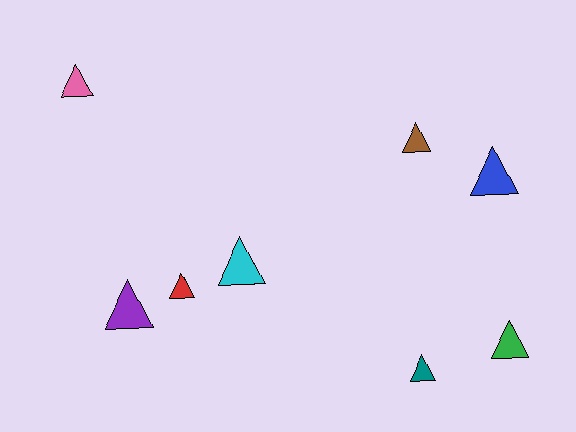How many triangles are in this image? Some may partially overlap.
There are 8 triangles.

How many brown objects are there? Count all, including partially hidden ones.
There is 1 brown object.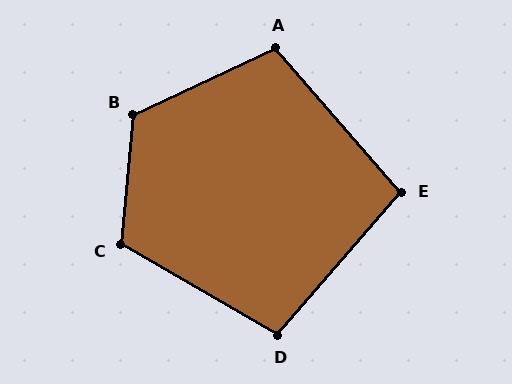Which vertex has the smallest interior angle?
E, at approximately 98 degrees.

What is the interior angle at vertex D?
Approximately 101 degrees (obtuse).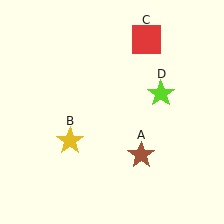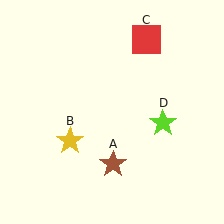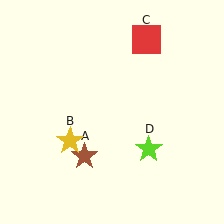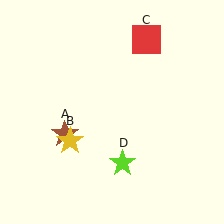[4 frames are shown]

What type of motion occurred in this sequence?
The brown star (object A), lime star (object D) rotated clockwise around the center of the scene.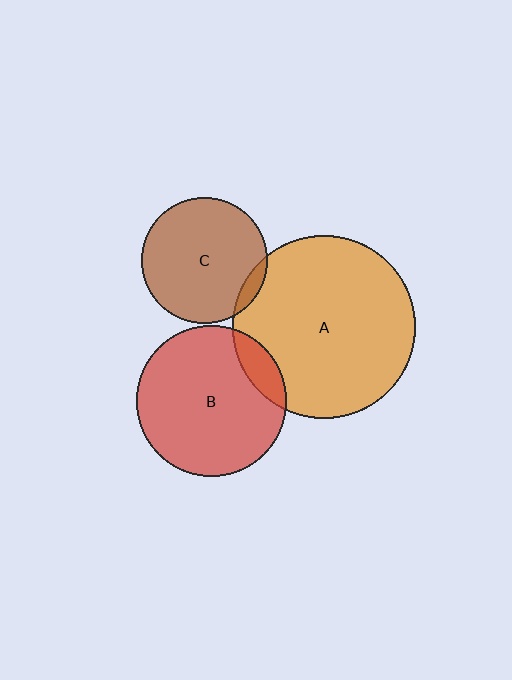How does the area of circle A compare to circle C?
Approximately 2.1 times.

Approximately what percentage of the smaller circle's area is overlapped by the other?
Approximately 10%.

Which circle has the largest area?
Circle A (orange).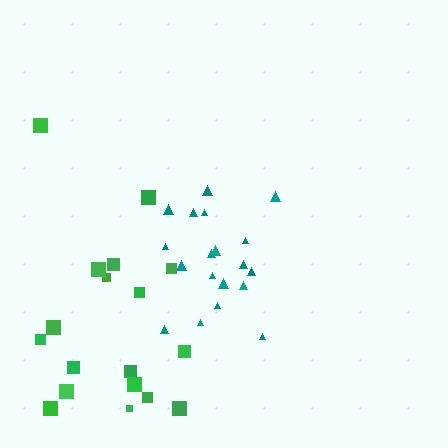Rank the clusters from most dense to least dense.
teal, green.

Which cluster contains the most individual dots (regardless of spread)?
Teal (19).